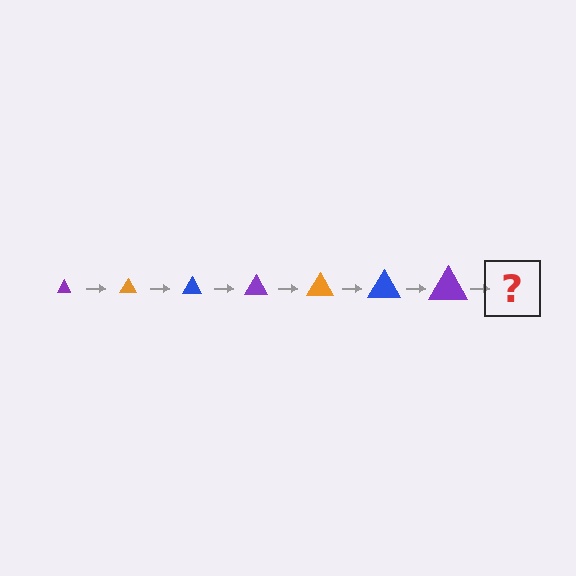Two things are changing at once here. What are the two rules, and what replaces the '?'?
The two rules are that the triangle grows larger each step and the color cycles through purple, orange, and blue. The '?' should be an orange triangle, larger than the previous one.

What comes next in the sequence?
The next element should be an orange triangle, larger than the previous one.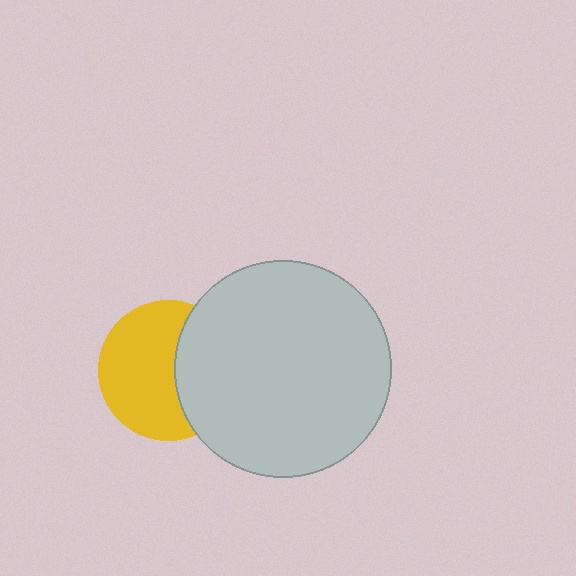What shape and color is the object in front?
The object in front is a light gray circle.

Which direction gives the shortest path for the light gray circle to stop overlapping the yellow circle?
Moving right gives the shortest separation.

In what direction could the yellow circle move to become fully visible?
The yellow circle could move left. That would shift it out from behind the light gray circle entirely.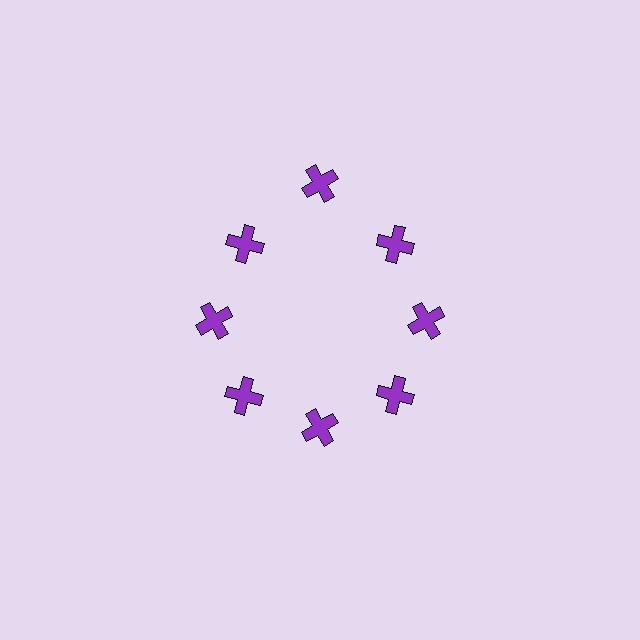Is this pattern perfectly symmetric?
No. The 8 purple crosses are arranged in a ring, but one element near the 12 o'clock position is pushed outward from the center, breaking the 8-fold rotational symmetry.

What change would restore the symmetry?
The symmetry would be restored by moving it inward, back onto the ring so that all 8 crosses sit at equal angles and equal distance from the center.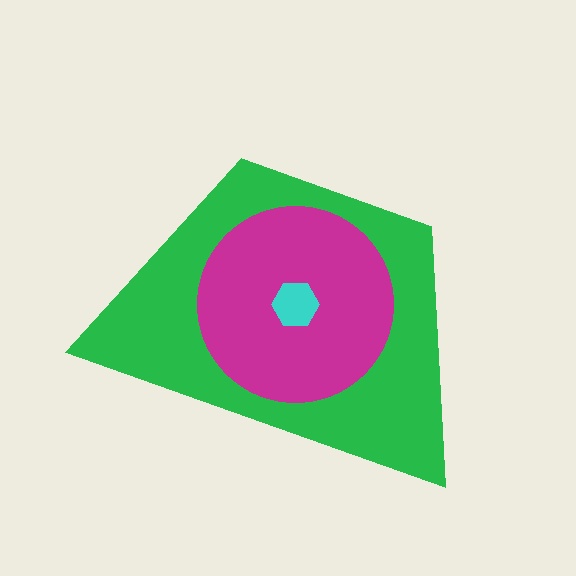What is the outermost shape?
The green trapezoid.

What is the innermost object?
The cyan hexagon.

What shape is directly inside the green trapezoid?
The magenta circle.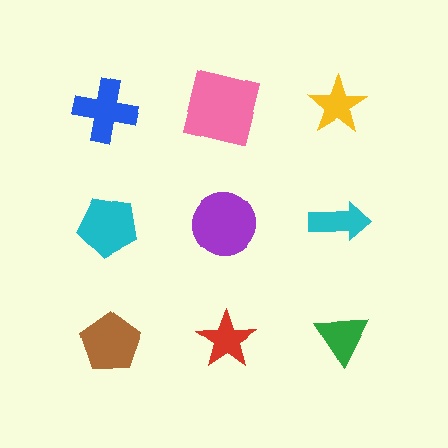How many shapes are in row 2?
3 shapes.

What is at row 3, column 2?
A red star.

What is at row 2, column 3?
A cyan arrow.